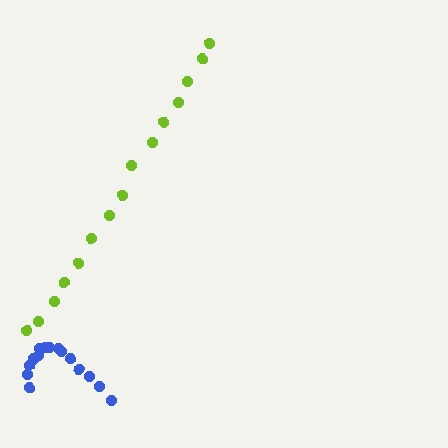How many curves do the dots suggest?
There are 2 distinct paths.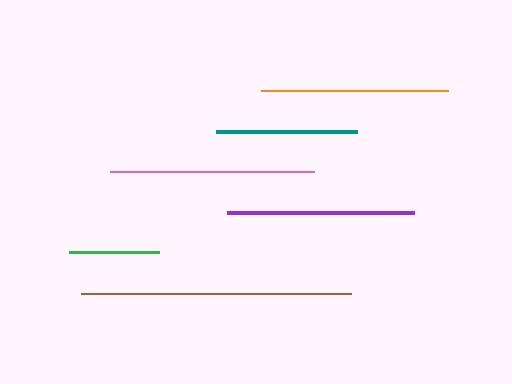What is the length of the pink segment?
The pink segment is approximately 204 pixels long.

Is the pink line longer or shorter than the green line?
The pink line is longer than the green line.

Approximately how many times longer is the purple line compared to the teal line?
The purple line is approximately 1.3 times the length of the teal line.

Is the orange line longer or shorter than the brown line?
The brown line is longer than the orange line.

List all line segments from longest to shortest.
From longest to shortest: brown, pink, purple, orange, teal, green.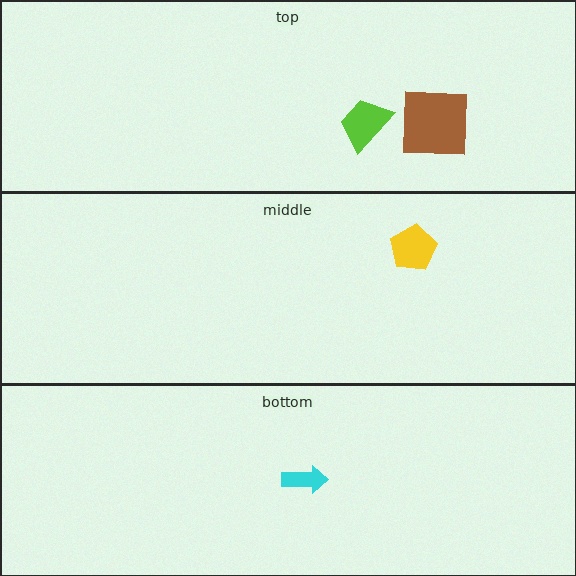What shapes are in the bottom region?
The cyan arrow.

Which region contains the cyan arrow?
The bottom region.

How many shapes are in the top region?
2.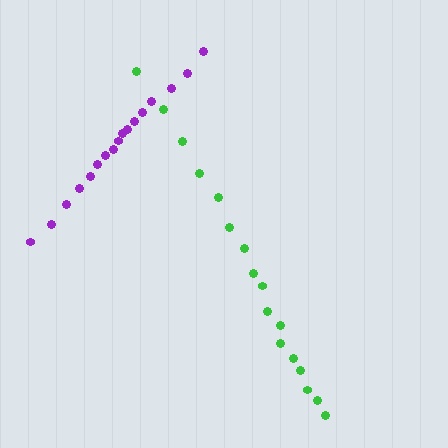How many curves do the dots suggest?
There are 2 distinct paths.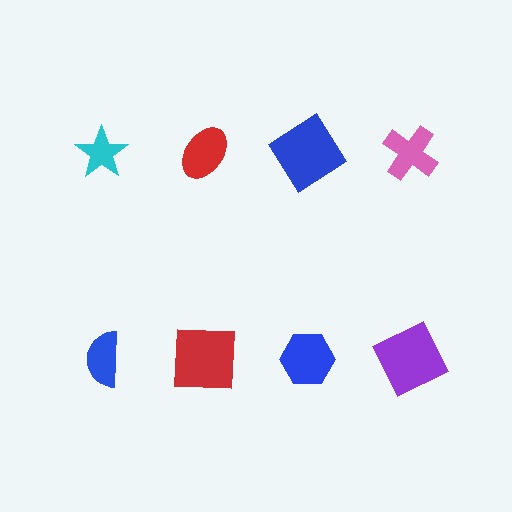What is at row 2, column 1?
A blue semicircle.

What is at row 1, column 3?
A blue diamond.